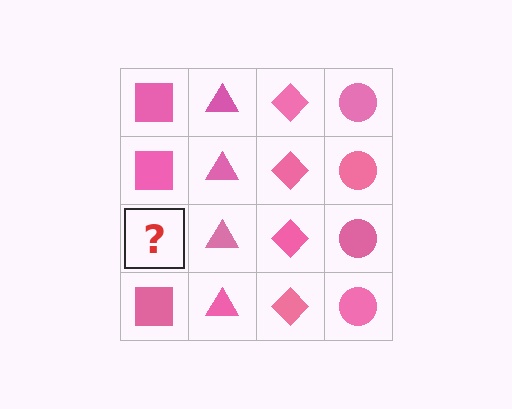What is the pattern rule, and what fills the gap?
The rule is that each column has a consistent shape. The gap should be filled with a pink square.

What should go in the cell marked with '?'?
The missing cell should contain a pink square.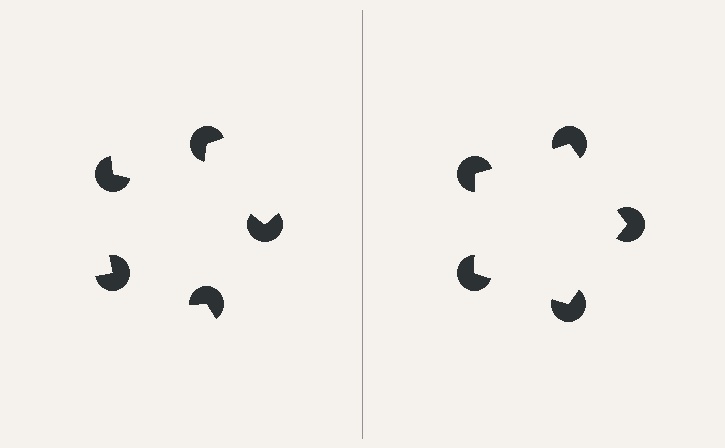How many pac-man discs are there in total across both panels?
10 — 5 on each side.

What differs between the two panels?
The pac-man discs are positioned identically on both sides; only the wedge orientations differ. On the right they align to a pentagon; on the left they are misaligned.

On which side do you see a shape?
An illusory pentagon appears on the right side. On the left side the wedge cuts are rotated, so no coherent shape forms.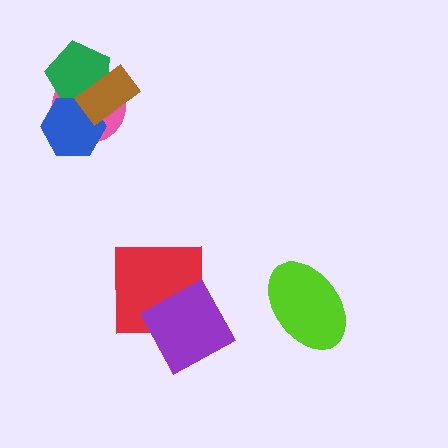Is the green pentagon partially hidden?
Yes, it is partially covered by another shape.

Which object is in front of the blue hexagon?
The brown rectangle is in front of the blue hexagon.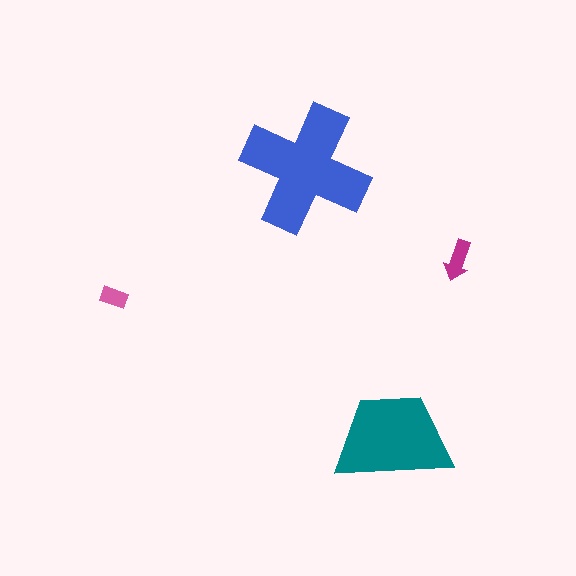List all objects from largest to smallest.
The blue cross, the teal trapezoid, the magenta arrow, the pink rectangle.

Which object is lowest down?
The teal trapezoid is bottommost.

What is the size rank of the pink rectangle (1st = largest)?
4th.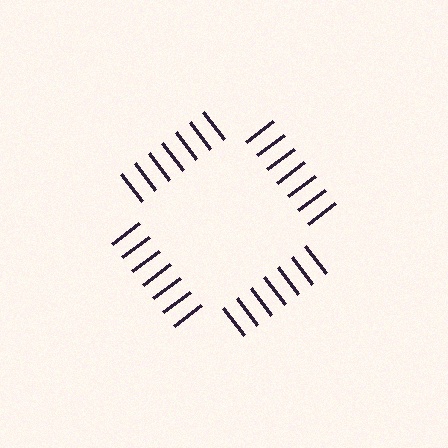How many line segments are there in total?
28 — 7 along each of the 4 edges.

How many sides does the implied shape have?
4 sides — the line-ends trace a square.